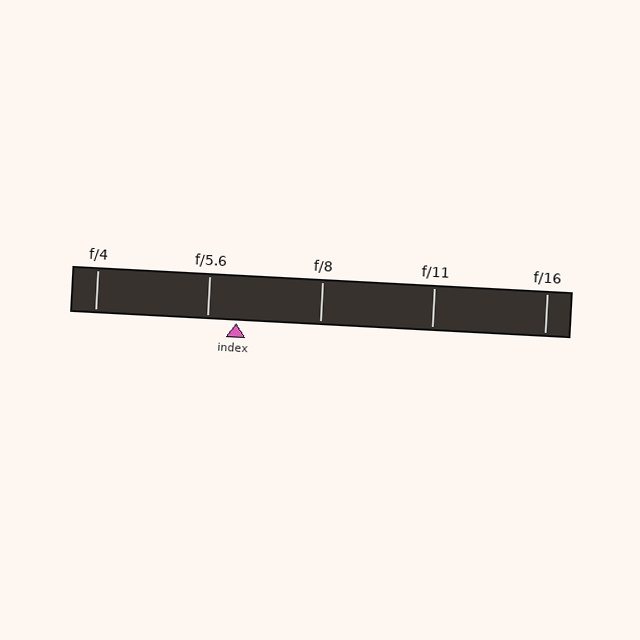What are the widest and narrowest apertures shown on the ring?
The widest aperture shown is f/4 and the narrowest is f/16.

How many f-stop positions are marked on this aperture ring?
There are 5 f-stop positions marked.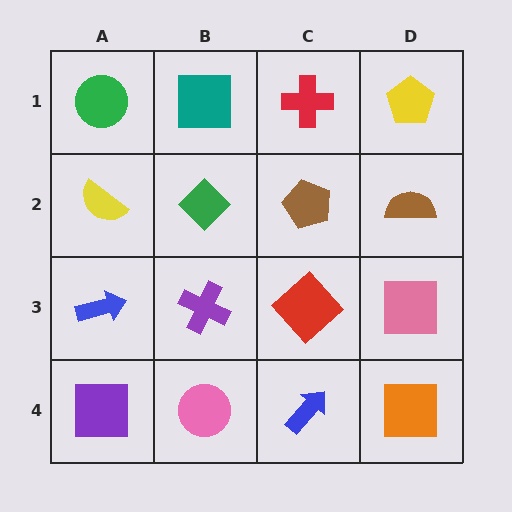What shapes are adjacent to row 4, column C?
A red diamond (row 3, column C), a pink circle (row 4, column B), an orange square (row 4, column D).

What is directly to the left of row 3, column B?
A blue arrow.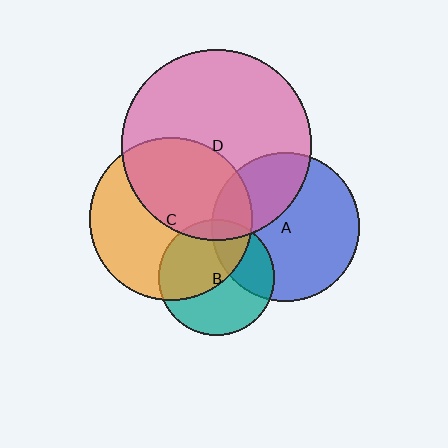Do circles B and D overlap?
Yes.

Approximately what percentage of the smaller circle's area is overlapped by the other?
Approximately 10%.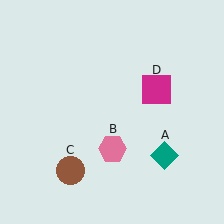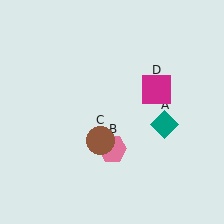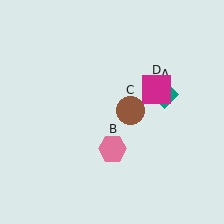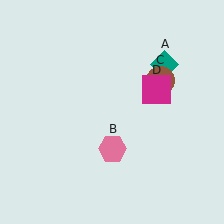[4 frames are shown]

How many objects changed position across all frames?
2 objects changed position: teal diamond (object A), brown circle (object C).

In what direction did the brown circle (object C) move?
The brown circle (object C) moved up and to the right.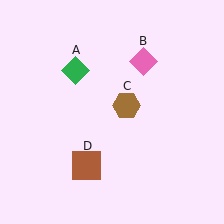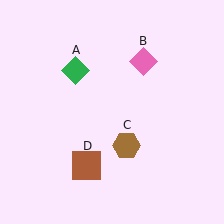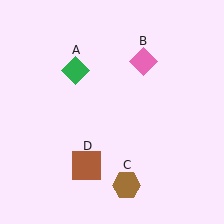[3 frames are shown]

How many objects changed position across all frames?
1 object changed position: brown hexagon (object C).